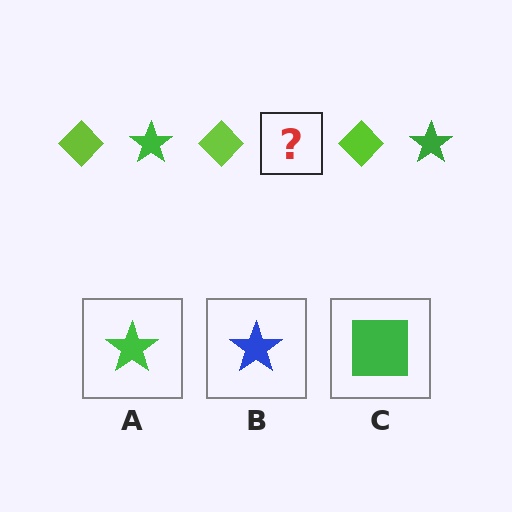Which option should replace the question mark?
Option A.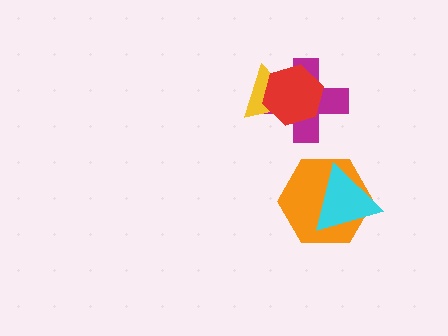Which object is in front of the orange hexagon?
The cyan triangle is in front of the orange hexagon.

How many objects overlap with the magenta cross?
2 objects overlap with the magenta cross.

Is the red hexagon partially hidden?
No, no other shape covers it.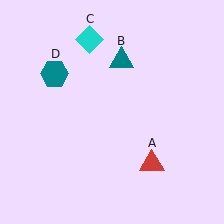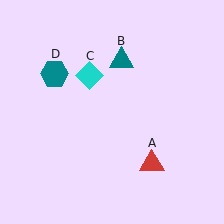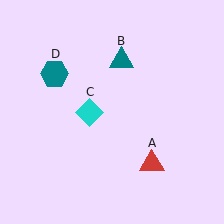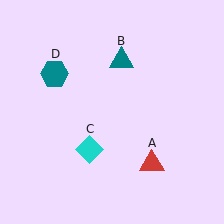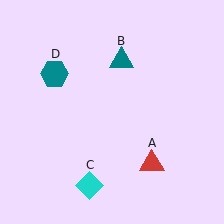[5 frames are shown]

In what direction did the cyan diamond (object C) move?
The cyan diamond (object C) moved down.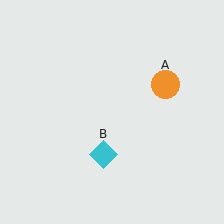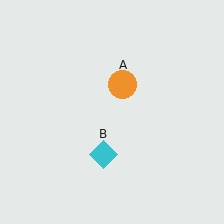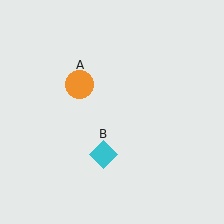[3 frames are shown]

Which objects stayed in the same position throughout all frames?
Cyan diamond (object B) remained stationary.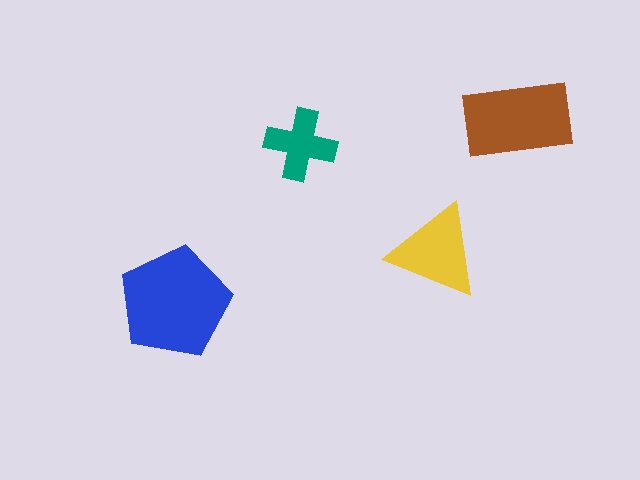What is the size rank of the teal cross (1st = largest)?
4th.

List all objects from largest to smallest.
The blue pentagon, the brown rectangle, the yellow triangle, the teal cross.